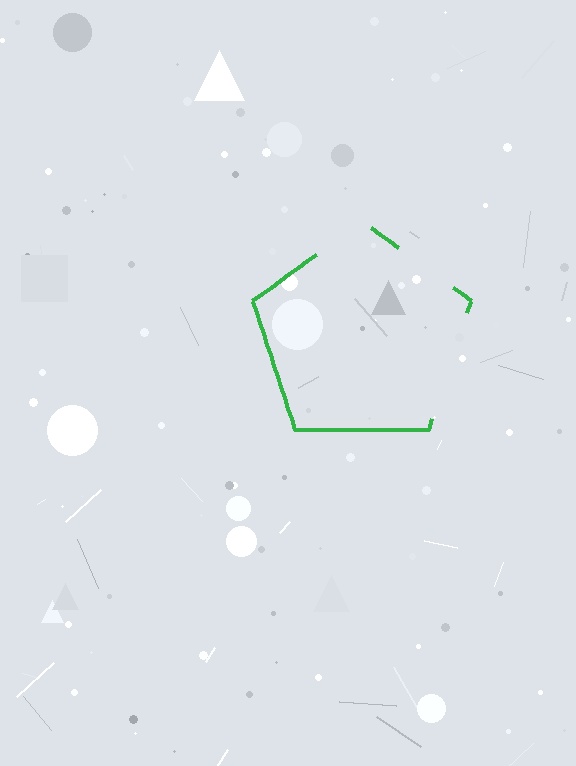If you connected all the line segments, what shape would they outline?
They would outline a pentagon.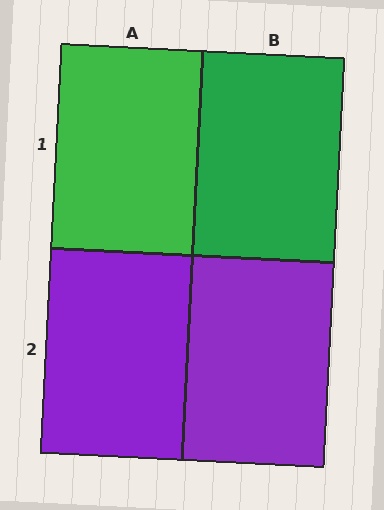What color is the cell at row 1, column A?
Green.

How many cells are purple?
2 cells are purple.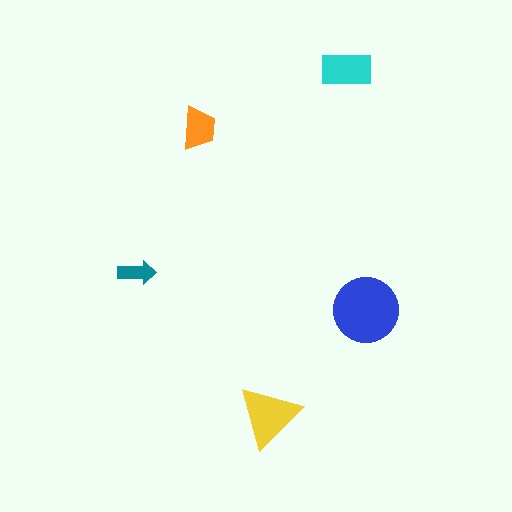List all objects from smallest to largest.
The teal arrow, the orange trapezoid, the cyan rectangle, the yellow triangle, the blue circle.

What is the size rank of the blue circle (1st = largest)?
1st.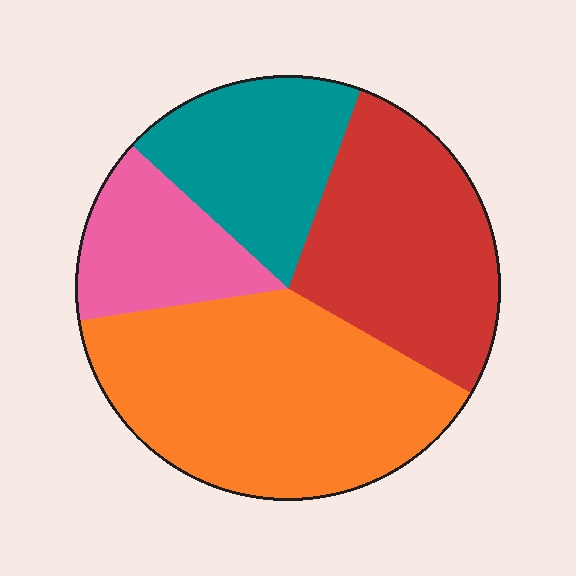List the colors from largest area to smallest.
From largest to smallest: orange, red, teal, pink.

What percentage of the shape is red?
Red takes up between a sixth and a third of the shape.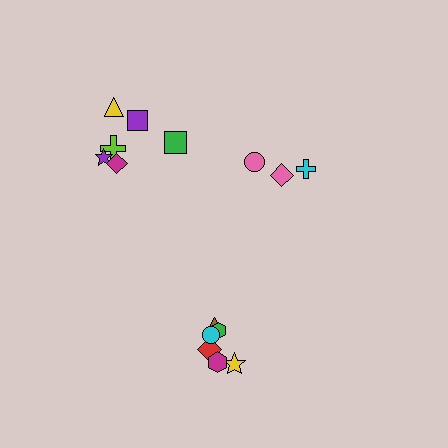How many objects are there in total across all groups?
There are 15 objects.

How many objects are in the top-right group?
There are 3 objects.